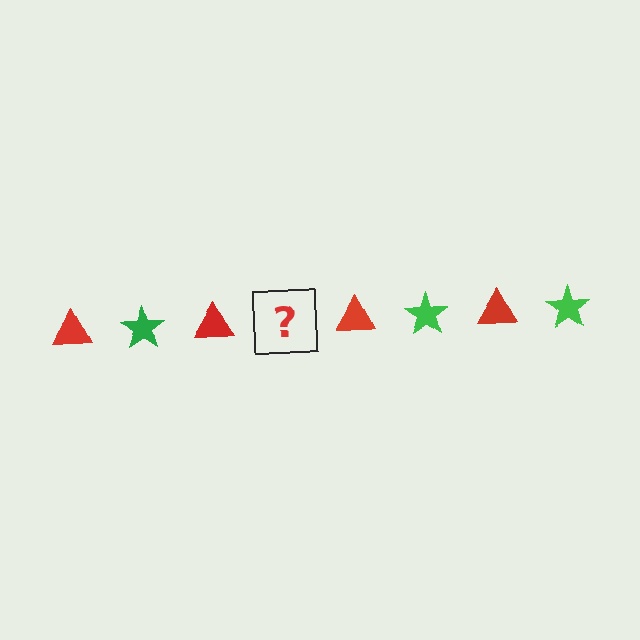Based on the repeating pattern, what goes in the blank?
The blank should be a green star.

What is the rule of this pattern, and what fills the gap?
The rule is that the pattern alternates between red triangle and green star. The gap should be filled with a green star.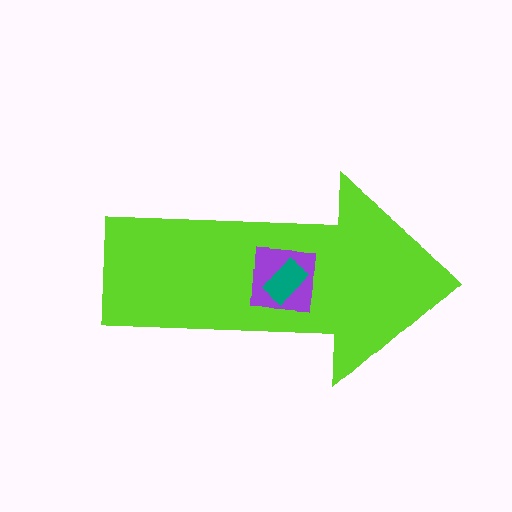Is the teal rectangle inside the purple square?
Yes.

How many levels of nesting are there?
3.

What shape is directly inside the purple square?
The teal rectangle.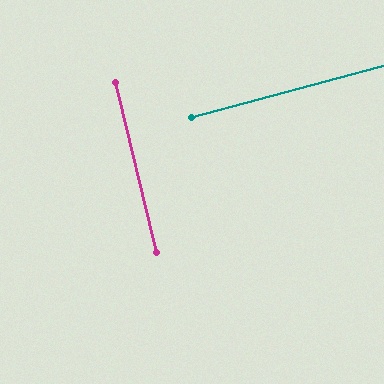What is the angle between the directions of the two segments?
Approximately 88 degrees.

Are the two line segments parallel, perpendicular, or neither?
Perpendicular — they meet at approximately 88°.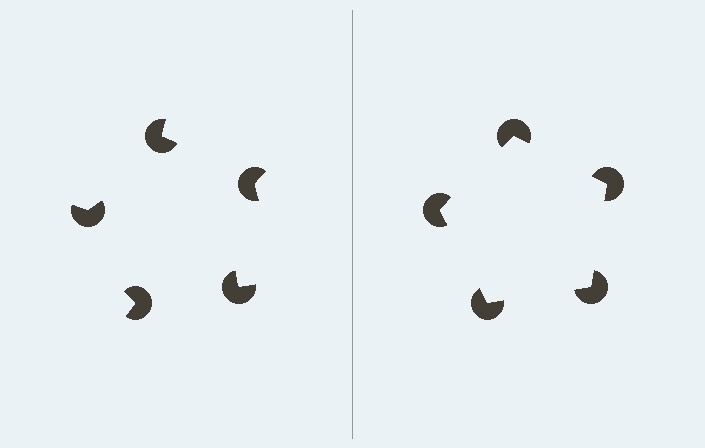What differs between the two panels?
The pac-man discs are positioned identically on both sides; only the wedge orientations differ. On the right they align to a pentagon; on the left they are misaligned.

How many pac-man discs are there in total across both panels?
10 — 5 on each side.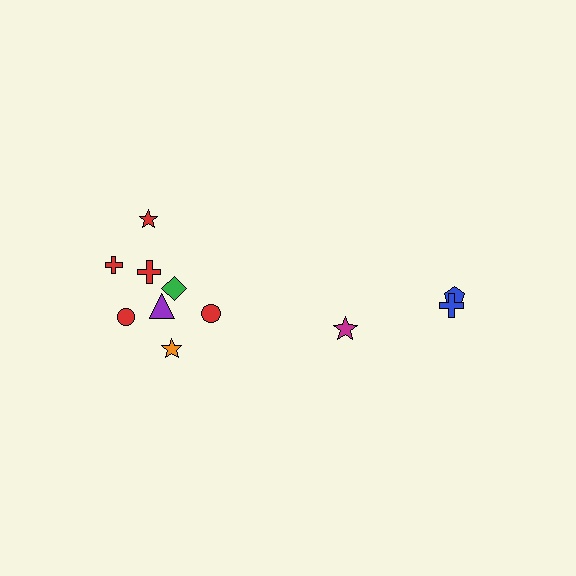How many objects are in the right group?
There are 3 objects.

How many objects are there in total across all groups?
There are 11 objects.